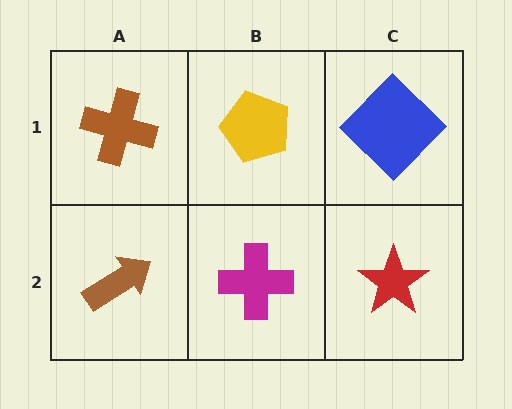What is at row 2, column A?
A brown arrow.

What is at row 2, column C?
A red star.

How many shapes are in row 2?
3 shapes.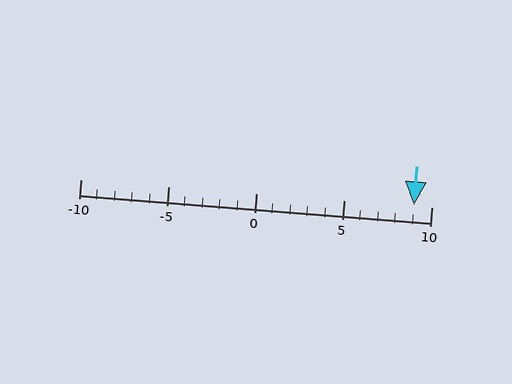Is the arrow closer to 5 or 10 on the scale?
The arrow is closer to 10.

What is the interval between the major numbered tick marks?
The major tick marks are spaced 5 units apart.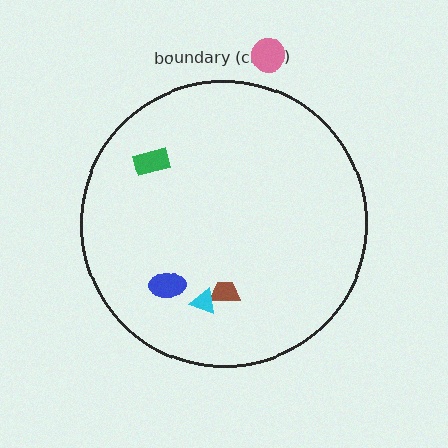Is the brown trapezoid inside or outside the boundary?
Inside.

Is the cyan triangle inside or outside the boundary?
Inside.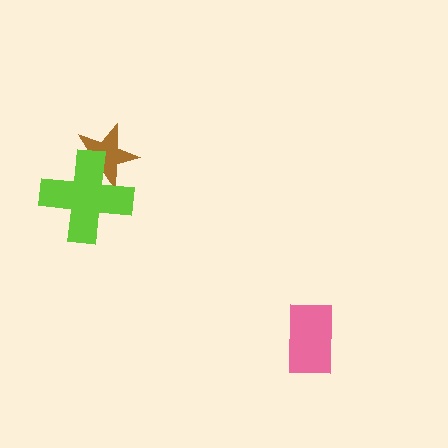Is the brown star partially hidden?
Yes, it is partially covered by another shape.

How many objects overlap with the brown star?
1 object overlaps with the brown star.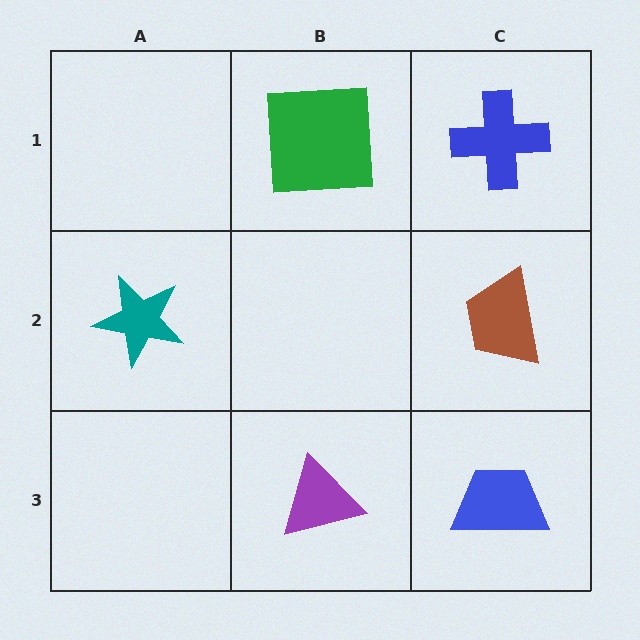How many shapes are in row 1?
2 shapes.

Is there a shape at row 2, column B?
No, that cell is empty.